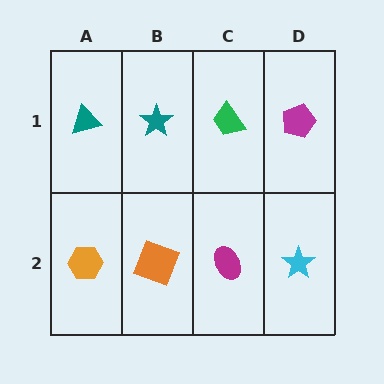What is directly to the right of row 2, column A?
An orange square.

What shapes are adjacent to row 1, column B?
An orange square (row 2, column B), a teal triangle (row 1, column A), a green trapezoid (row 1, column C).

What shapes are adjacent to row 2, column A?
A teal triangle (row 1, column A), an orange square (row 2, column B).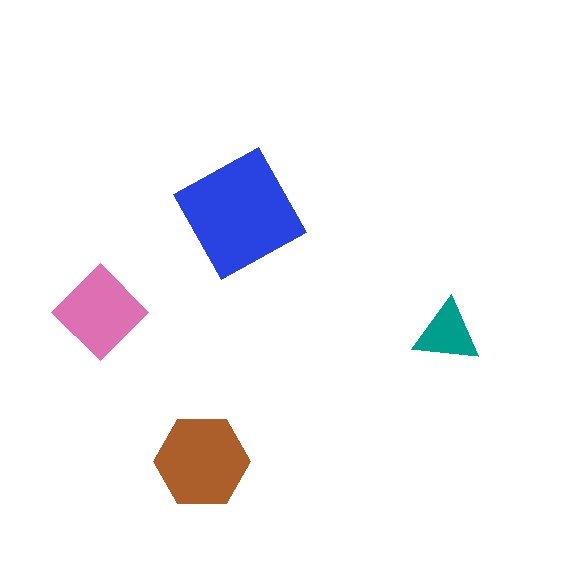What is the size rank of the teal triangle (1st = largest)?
4th.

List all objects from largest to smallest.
The blue square, the brown hexagon, the pink diamond, the teal triangle.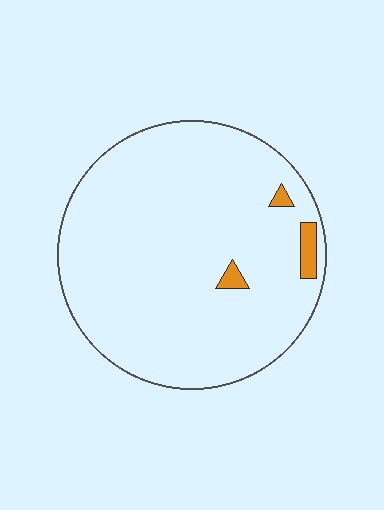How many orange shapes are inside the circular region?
3.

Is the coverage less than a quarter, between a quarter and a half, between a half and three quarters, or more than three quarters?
Less than a quarter.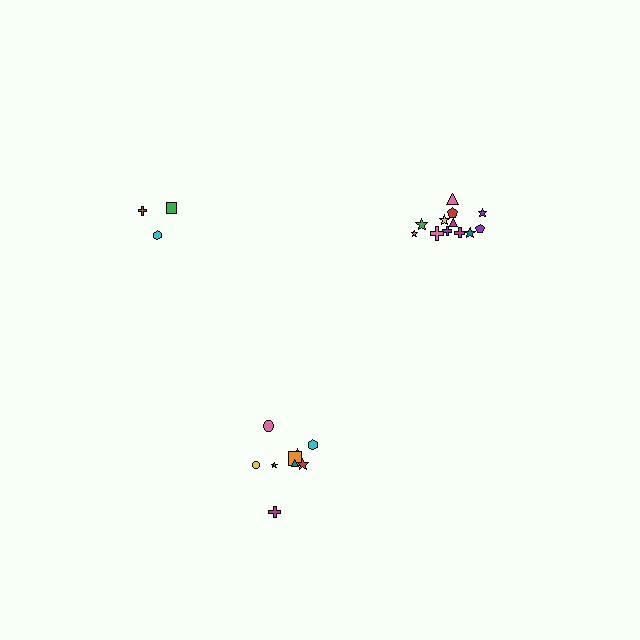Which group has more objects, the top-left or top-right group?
The top-right group.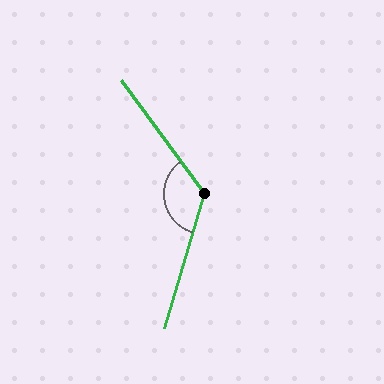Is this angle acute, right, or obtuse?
It is obtuse.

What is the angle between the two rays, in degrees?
Approximately 127 degrees.